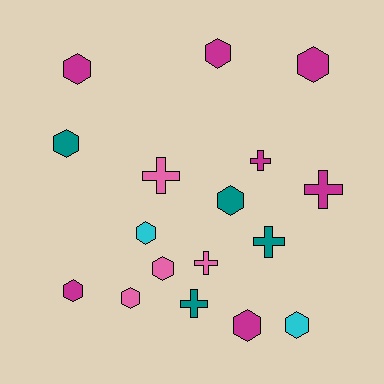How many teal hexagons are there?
There are 2 teal hexagons.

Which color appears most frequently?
Magenta, with 7 objects.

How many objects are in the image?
There are 17 objects.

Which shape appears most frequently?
Hexagon, with 11 objects.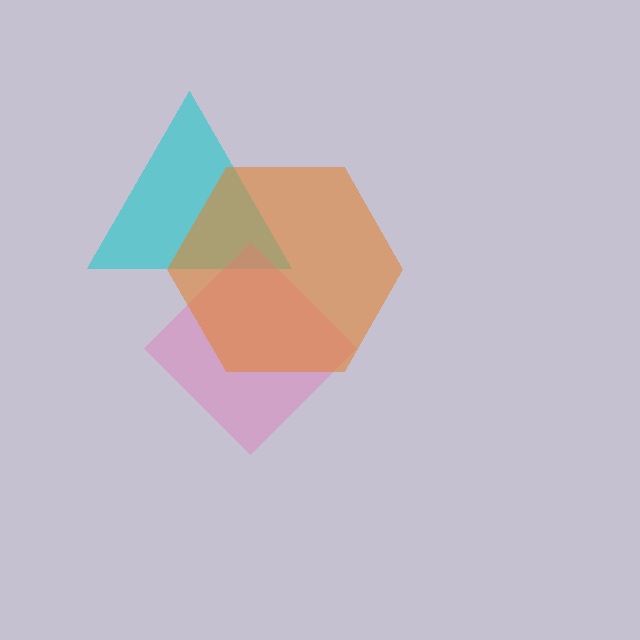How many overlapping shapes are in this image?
There are 3 overlapping shapes in the image.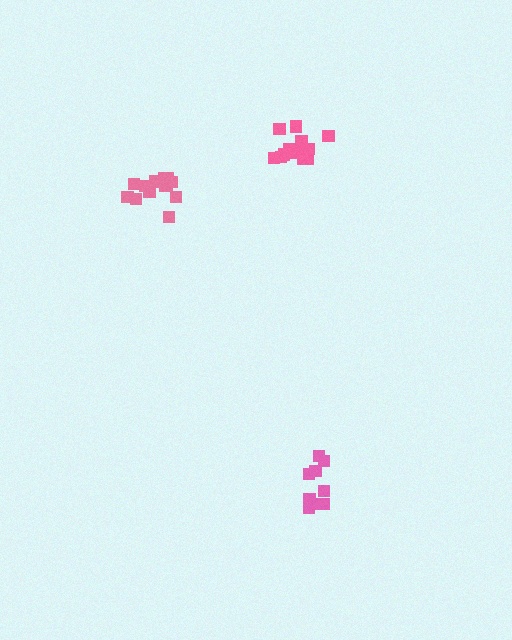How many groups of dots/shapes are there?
There are 3 groups.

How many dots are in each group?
Group 1: 15 dots, Group 2: 13 dots, Group 3: 9 dots (37 total).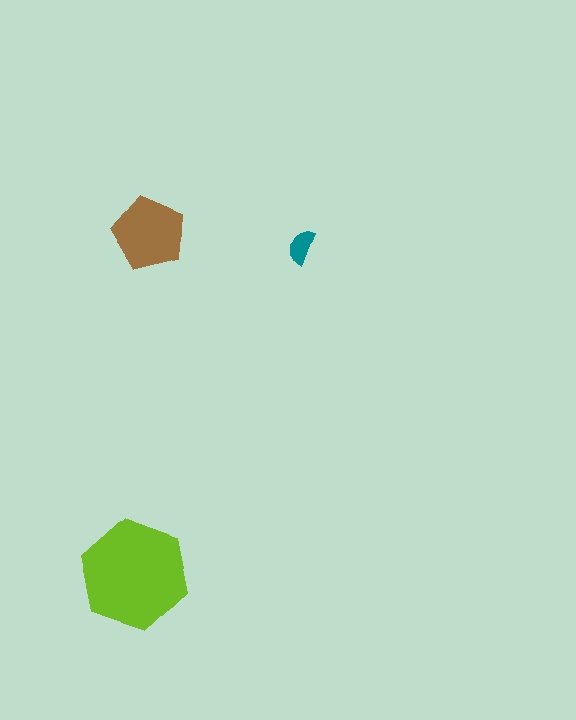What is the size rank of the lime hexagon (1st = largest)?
1st.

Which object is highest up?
The brown pentagon is topmost.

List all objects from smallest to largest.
The teal semicircle, the brown pentagon, the lime hexagon.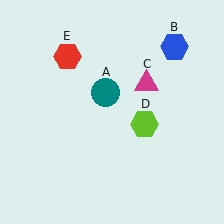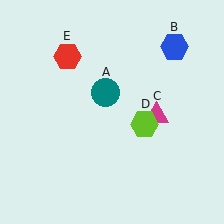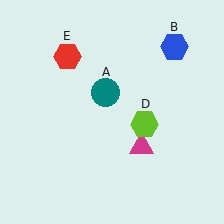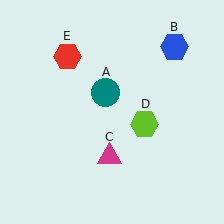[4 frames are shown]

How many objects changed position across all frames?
1 object changed position: magenta triangle (object C).